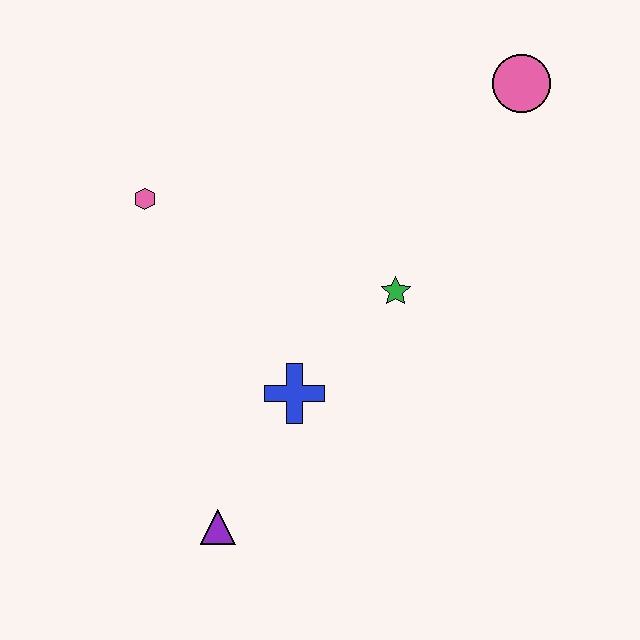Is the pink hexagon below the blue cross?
No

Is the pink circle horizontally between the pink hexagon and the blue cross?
No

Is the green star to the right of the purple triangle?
Yes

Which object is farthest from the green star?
The purple triangle is farthest from the green star.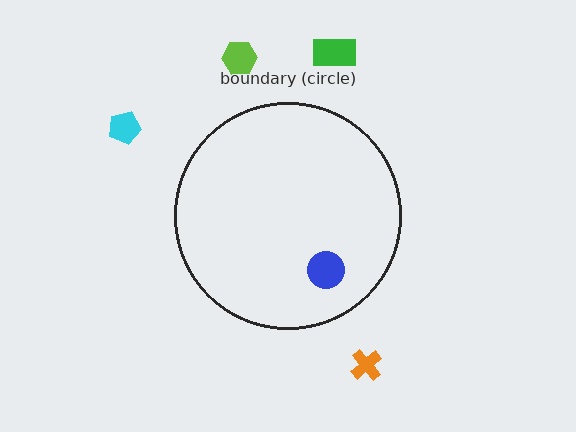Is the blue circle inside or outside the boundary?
Inside.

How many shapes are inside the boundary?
1 inside, 4 outside.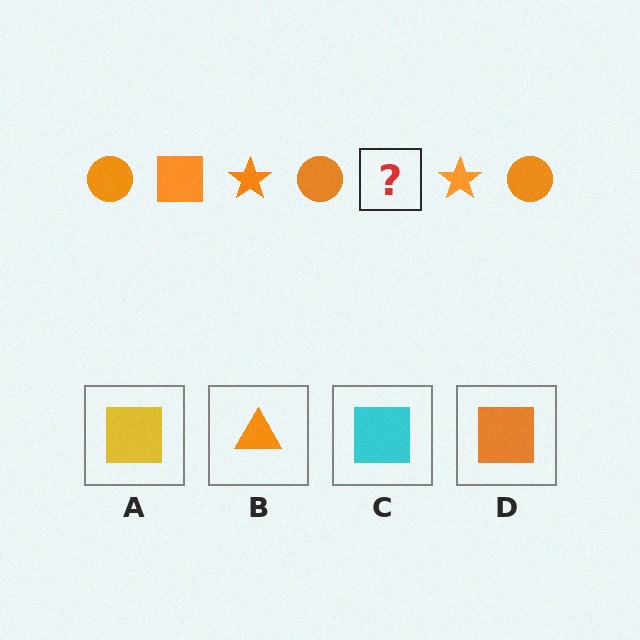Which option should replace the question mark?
Option D.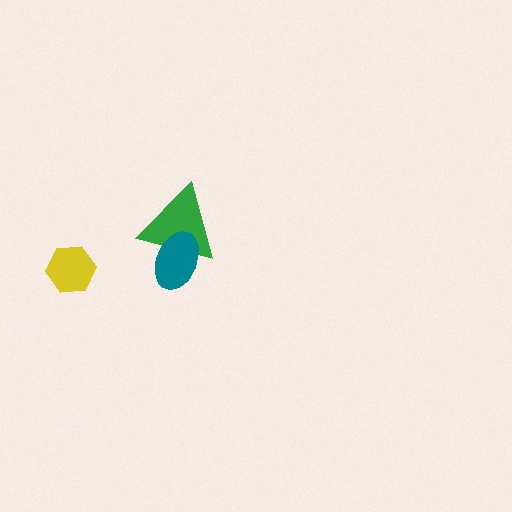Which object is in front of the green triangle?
The teal ellipse is in front of the green triangle.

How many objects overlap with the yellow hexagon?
0 objects overlap with the yellow hexagon.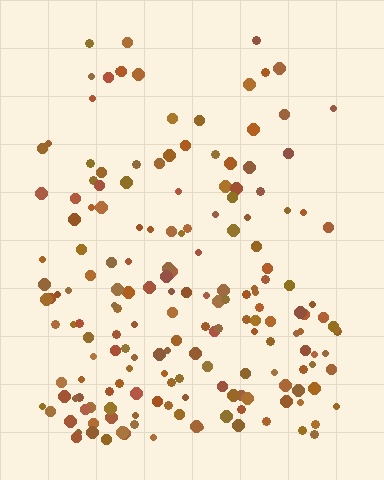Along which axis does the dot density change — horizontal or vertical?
Vertical.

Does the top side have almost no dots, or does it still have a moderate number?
Still a moderate number, just noticeably fewer than the bottom.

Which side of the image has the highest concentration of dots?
The bottom.